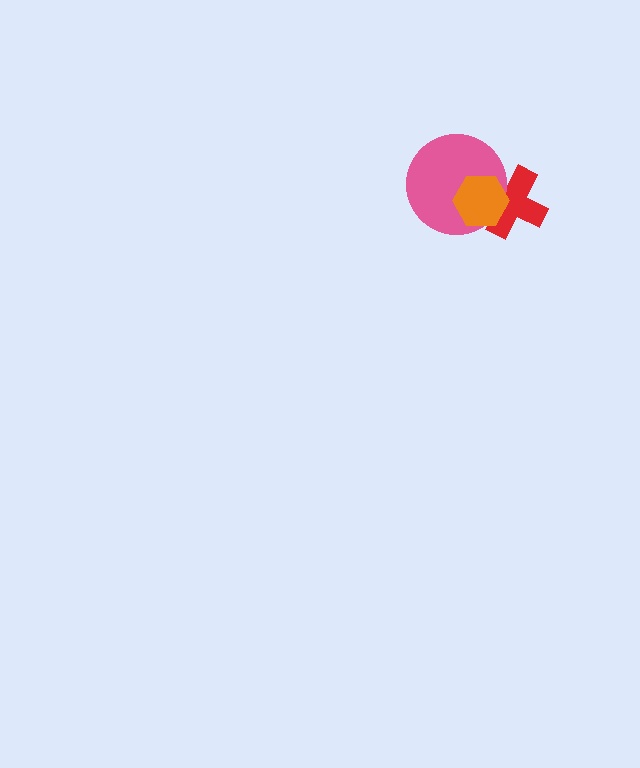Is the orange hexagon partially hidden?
No, no other shape covers it.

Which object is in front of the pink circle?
The orange hexagon is in front of the pink circle.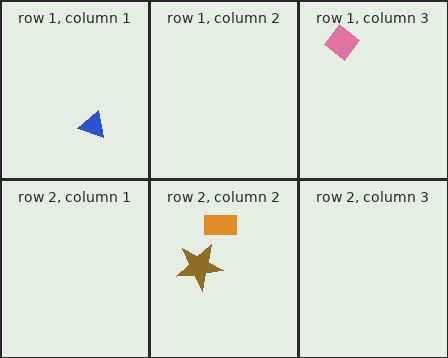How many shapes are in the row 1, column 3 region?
1.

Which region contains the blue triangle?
The row 1, column 1 region.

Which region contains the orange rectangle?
The row 2, column 2 region.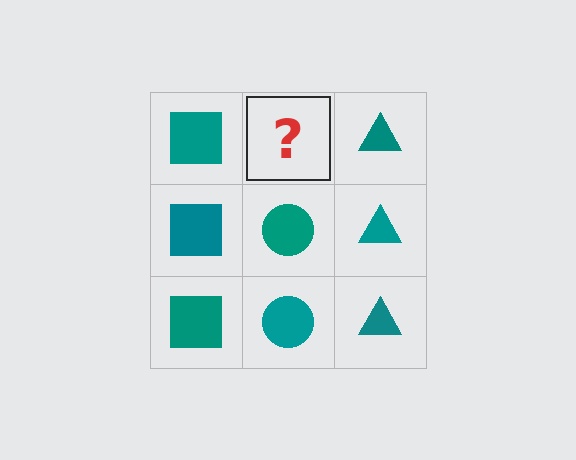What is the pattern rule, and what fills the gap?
The rule is that each column has a consistent shape. The gap should be filled with a teal circle.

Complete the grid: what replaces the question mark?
The question mark should be replaced with a teal circle.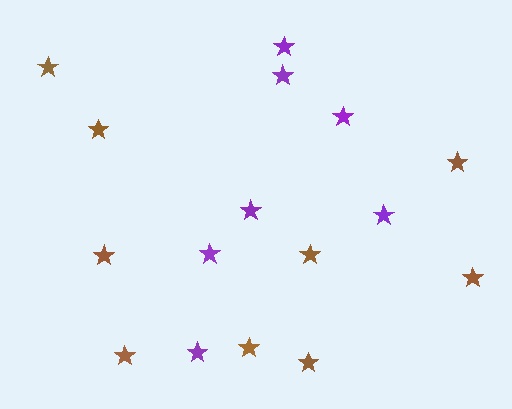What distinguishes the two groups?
There are 2 groups: one group of brown stars (9) and one group of purple stars (7).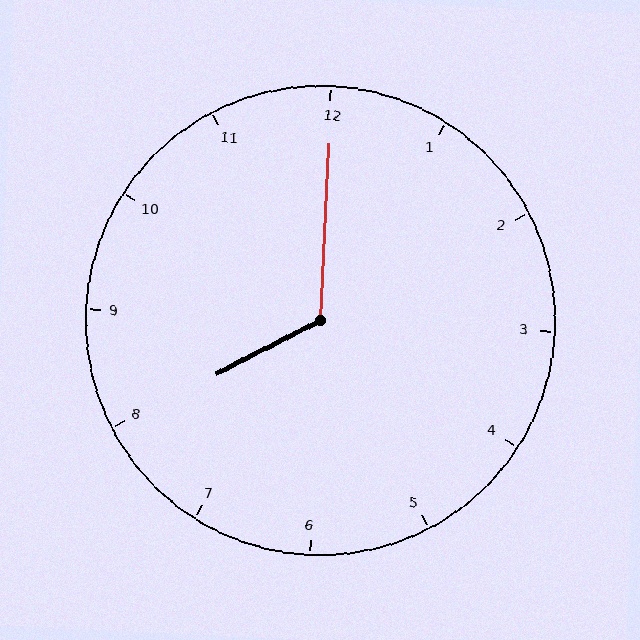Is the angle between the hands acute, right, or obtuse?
It is obtuse.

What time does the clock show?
8:00.